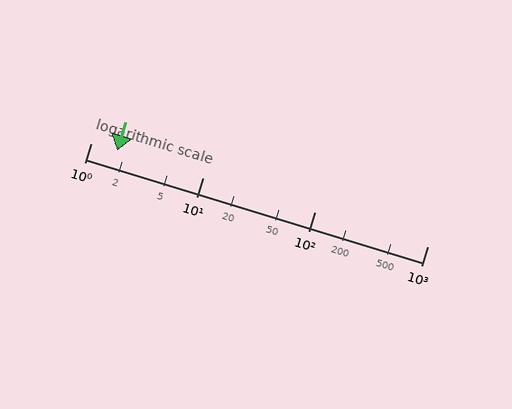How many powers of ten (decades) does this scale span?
The scale spans 3 decades, from 1 to 1000.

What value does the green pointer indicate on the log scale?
The pointer indicates approximately 1.7.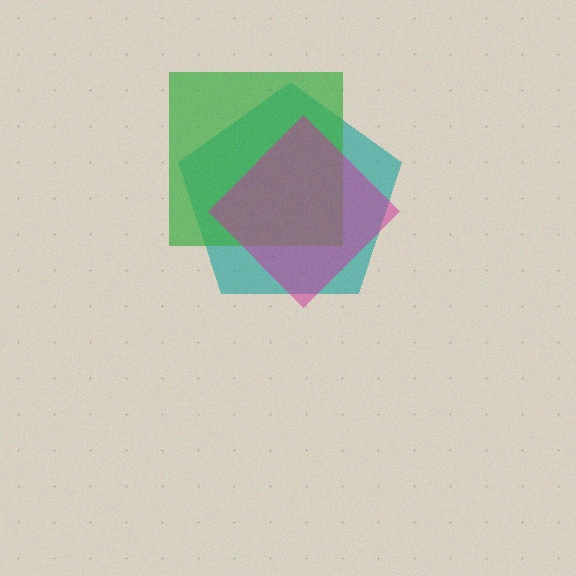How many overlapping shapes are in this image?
There are 3 overlapping shapes in the image.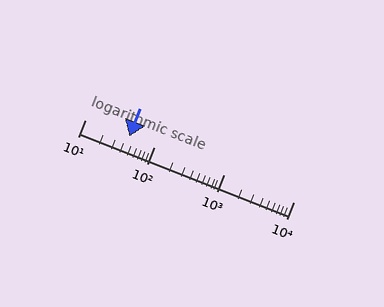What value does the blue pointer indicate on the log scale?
The pointer indicates approximately 43.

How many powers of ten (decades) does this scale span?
The scale spans 3 decades, from 10 to 10000.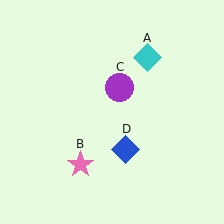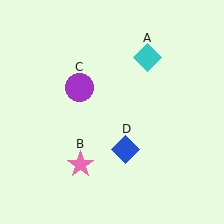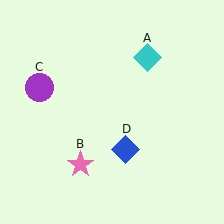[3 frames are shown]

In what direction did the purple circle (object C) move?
The purple circle (object C) moved left.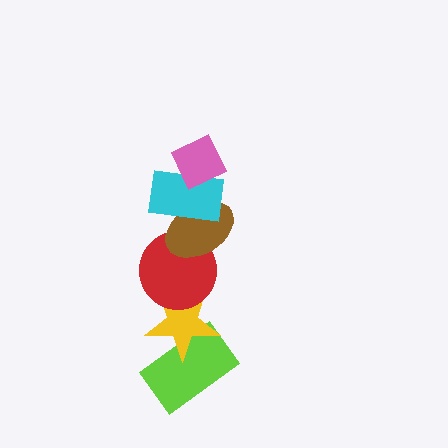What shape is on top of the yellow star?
The red circle is on top of the yellow star.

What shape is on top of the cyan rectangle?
The pink diamond is on top of the cyan rectangle.